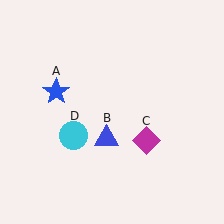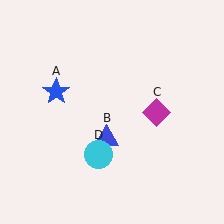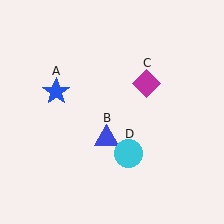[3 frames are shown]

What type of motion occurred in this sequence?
The magenta diamond (object C), cyan circle (object D) rotated counterclockwise around the center of the scene.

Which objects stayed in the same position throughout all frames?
Blue star (object A) and blue triangle (object B) remained stationary.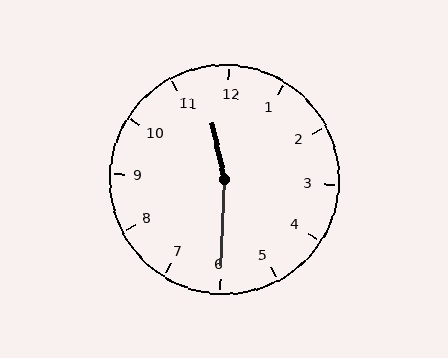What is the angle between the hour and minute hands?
Approximately 165 degrees.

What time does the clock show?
11:30.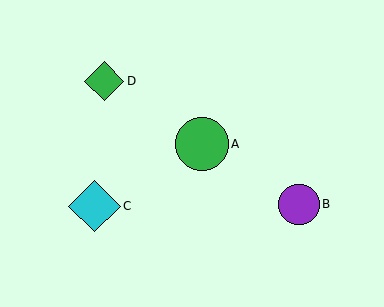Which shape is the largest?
The green circle (labeled A) is the largest.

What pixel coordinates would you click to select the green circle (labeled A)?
Click at (202, 144) to select the green circle A.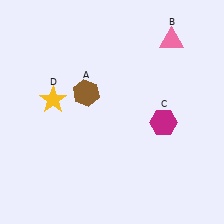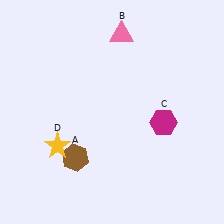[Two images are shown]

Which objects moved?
The objects that moved are: the brown hexagon (A), the pink triangle (B), the yellow star (D).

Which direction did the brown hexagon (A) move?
The brown hexagon (A) moved down.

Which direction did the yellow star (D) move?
The yellow star (D) moved down.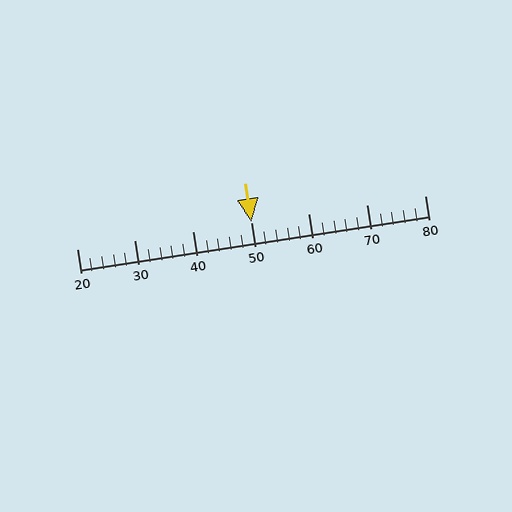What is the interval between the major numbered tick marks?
The major tick marks are spaced 10 units apart.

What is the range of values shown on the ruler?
The ruler shows values from 20 to 80.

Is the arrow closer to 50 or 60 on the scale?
The arrow is closer to 50.